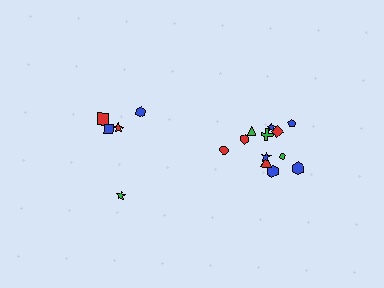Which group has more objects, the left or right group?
The right group.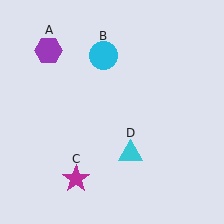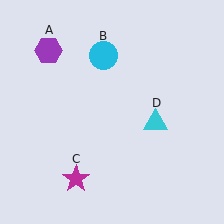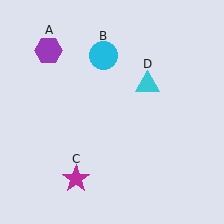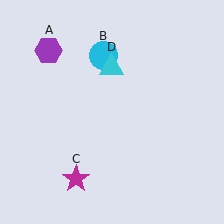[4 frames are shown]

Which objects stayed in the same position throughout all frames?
Purple hexagon (object A) and cyan circle (object B) and magenta star (object C) remained stationary.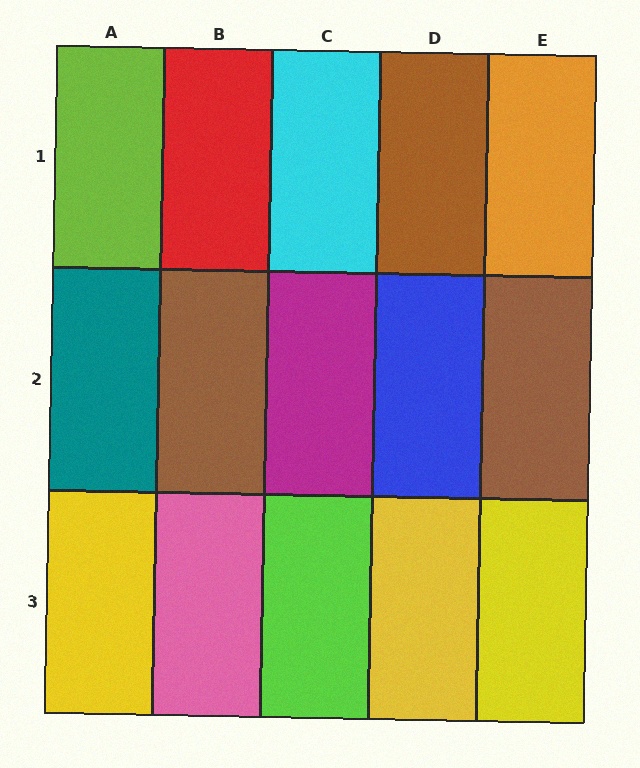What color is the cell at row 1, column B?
Red.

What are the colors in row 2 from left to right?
Teal, brown, magenta, blue, brown.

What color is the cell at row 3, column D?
Yellow.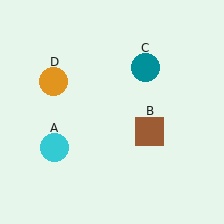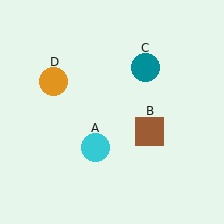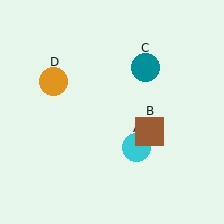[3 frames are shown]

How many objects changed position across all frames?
1 object changed position: cyan circle (object A).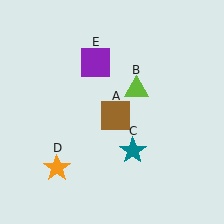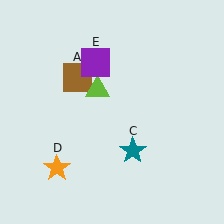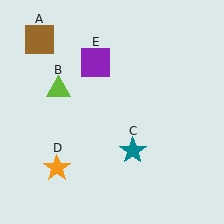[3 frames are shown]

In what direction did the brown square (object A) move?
The brown square (object A) moved up and to the left.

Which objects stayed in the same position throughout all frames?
Teal star (object C) and orange star (object D) and purple square (object E) remained stationary.